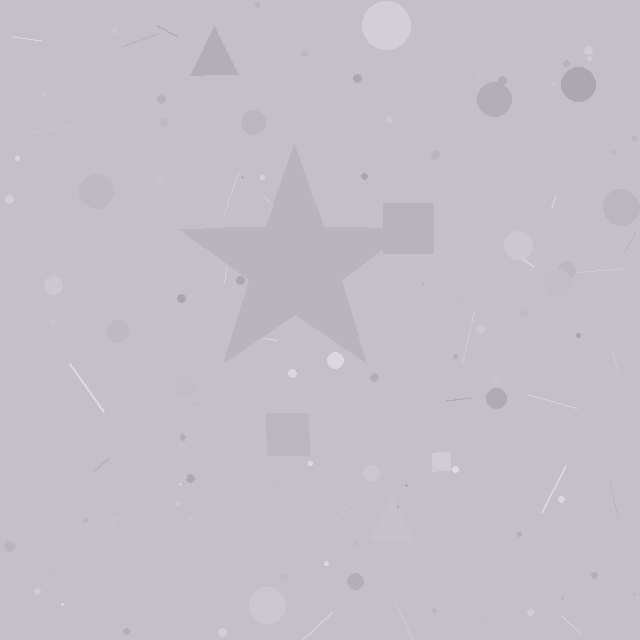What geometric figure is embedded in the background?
A star is embedded in the background.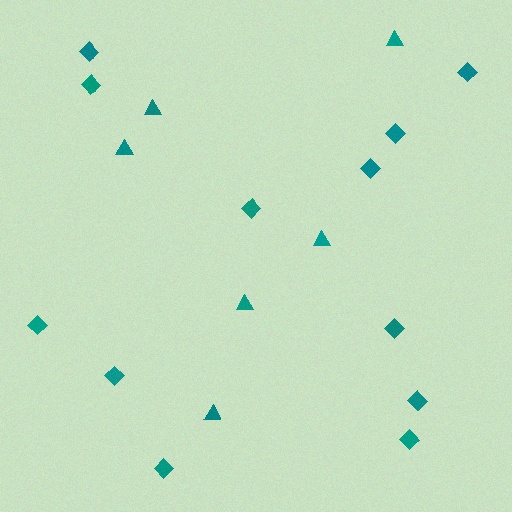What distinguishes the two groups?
There are 2 groups: one group of diamonds (12) and one group of triangles (6).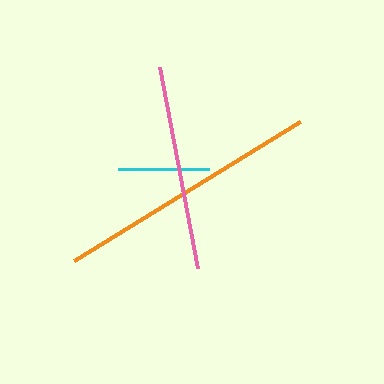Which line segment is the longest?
The orange line is the longest at approximately 265 pixels.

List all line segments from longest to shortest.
From longest to shortest: orange, pink, cyan.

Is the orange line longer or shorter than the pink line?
The orange line is longer than the pink line.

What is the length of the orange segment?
The orange segment is approximately 265 pixels long.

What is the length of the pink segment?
The pink segment is approximately 204 pixels long.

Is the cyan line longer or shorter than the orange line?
The orange line is longer than the cyan line.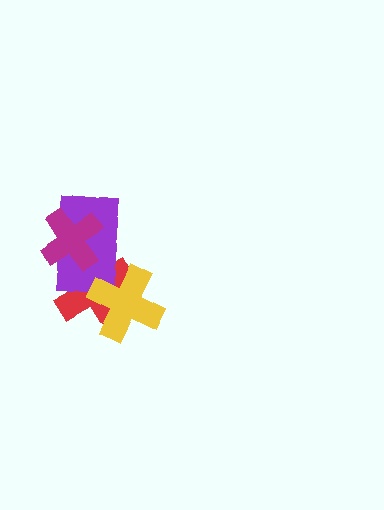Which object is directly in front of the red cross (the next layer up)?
The purple rectangle is directly in front of the red cross.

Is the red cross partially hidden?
Yes, it is partially covered by another shape.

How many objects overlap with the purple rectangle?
3 objects overlap with the purple rectangle.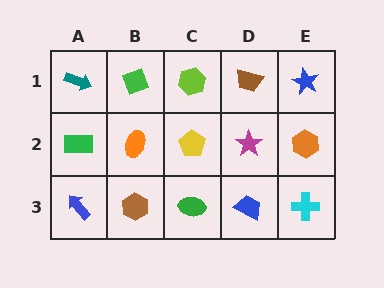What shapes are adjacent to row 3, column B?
An orange ellipse (row 2, column B), a blue arrow (row 3, column A), a green ellipse (row 3, column C).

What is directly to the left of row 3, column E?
A blue trapezoid.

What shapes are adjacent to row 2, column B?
A green diamond (row 1, column B), a brown hexagon (row 3, column B), a green rectangle (row 2, column A), a yellow pentagon (row 2, column C).